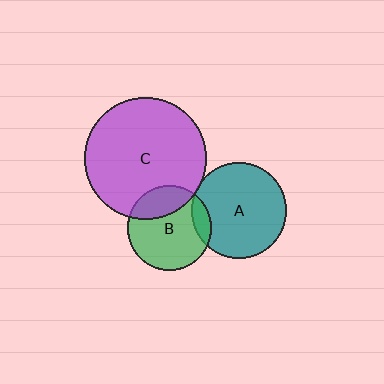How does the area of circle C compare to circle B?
Approximately 2.1 times.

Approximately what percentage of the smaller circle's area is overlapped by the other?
Approximately 10%.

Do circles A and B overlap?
Yes.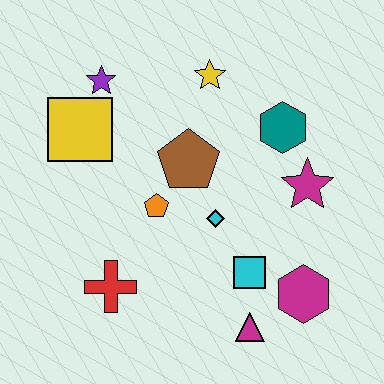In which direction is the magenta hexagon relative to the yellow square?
The magenta hexagon is to the right of the yellow square.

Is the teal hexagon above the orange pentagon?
Yes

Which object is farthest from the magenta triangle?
The purple star is farthest from the magenta triangle.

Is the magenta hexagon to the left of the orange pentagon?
No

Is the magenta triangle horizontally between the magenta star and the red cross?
Yes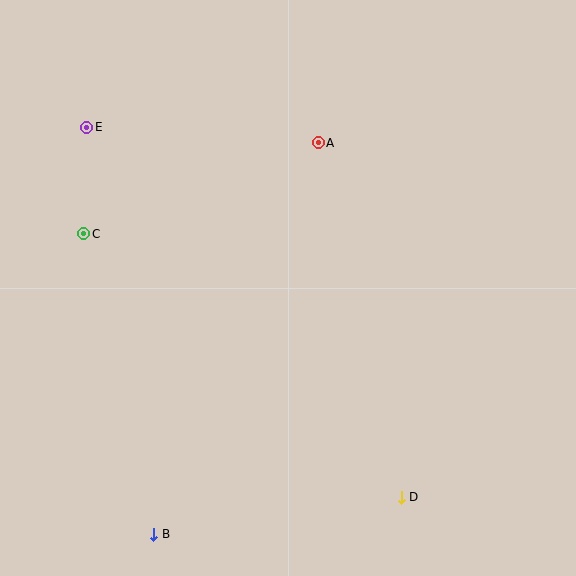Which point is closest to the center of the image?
Point A at (318, 143) is closest to the center.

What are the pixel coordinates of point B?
Point B is at (154, 534).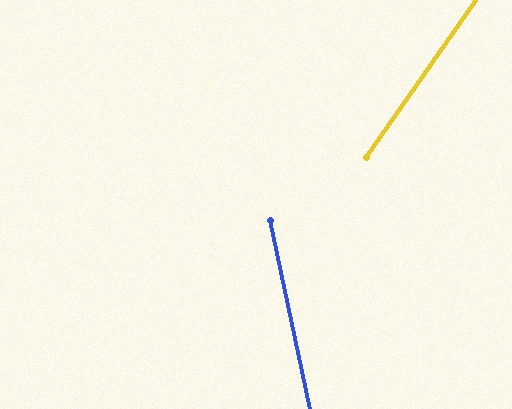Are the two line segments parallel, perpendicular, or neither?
Neither parallel nor perpendicular — they differ by about 47°.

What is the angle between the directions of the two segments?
Approximately 47 degrees.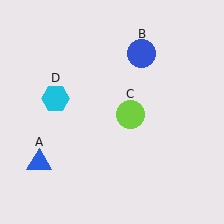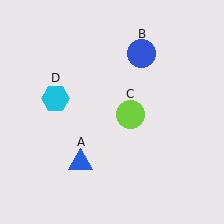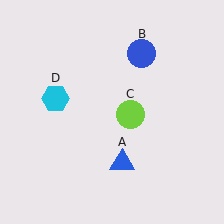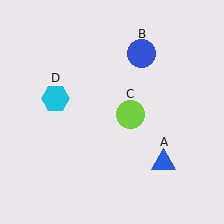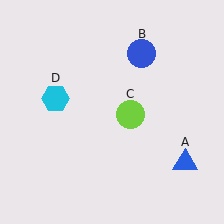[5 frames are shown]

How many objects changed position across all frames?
1 object changed position: blue triangle (object A).